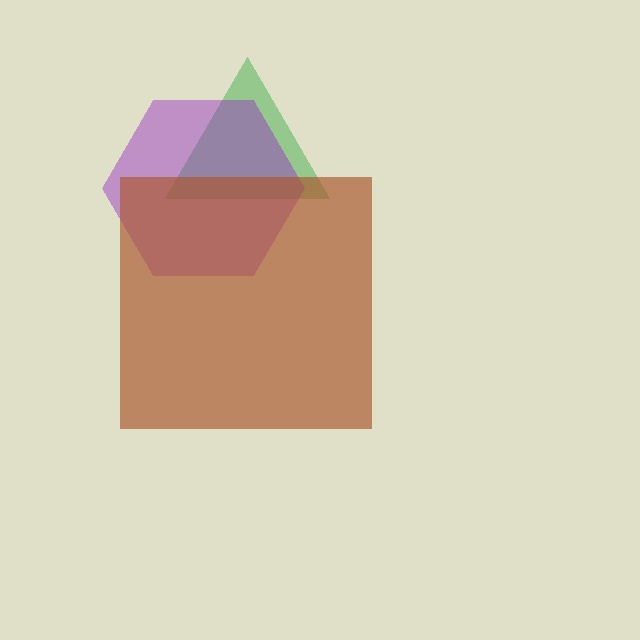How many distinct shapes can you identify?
There are 3 distinct shapes: a green triangle, a purple hexagon, a brown square.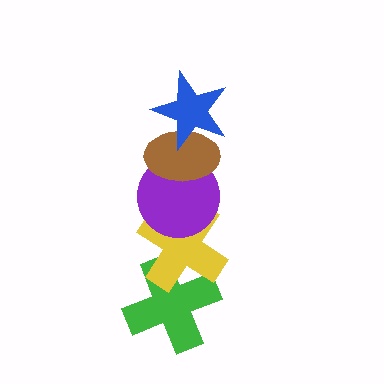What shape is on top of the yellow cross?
The purple circle is on top of the yellow cross.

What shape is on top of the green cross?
The yellow cross is on top of the green cross.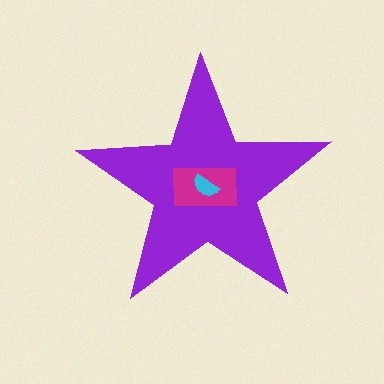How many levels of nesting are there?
3.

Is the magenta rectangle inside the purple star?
Yes.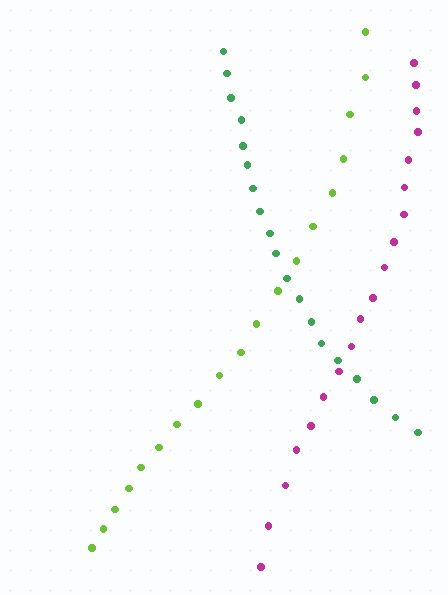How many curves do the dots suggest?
There are 3 distinct paths.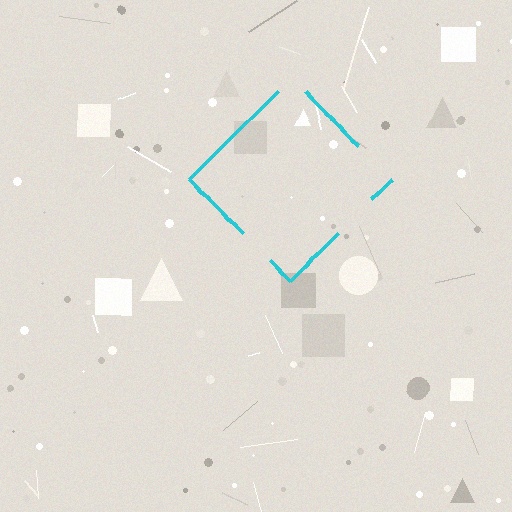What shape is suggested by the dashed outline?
The dashed outline suggests a diamond.